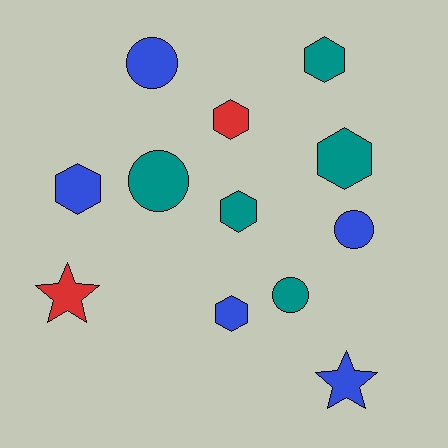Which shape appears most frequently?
Hexagon, with 6 objects.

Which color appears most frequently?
Teal, with 5 objects.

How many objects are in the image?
There are 12 objects.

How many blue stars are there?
There is 1 blue star.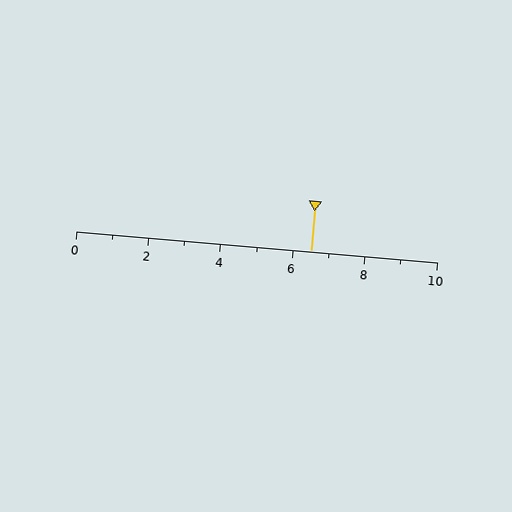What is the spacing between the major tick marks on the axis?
The major ticks are spaced 2 apart.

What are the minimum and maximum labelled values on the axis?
The axis runs from 0 to 10.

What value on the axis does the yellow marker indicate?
The marker indicates approximately 6.5.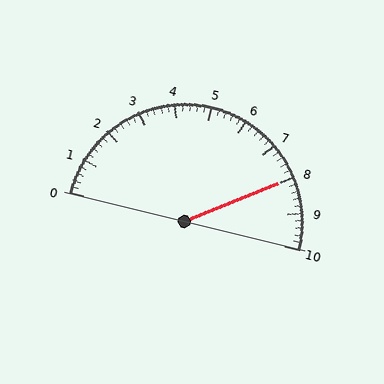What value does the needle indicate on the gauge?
The needle indicates approximately 8.0.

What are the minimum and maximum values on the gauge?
The gauge ranges from 0 to 10.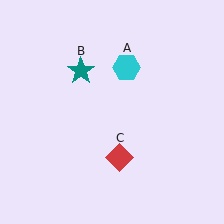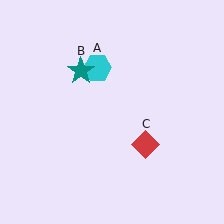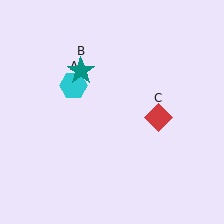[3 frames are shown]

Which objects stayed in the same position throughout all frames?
Teal star (object B) remained stationary.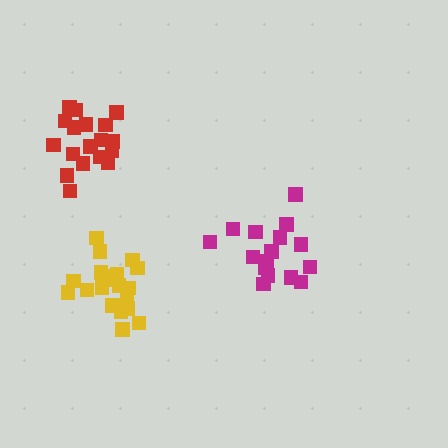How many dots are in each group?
Group 1: 20 dots, Group 2: 18 dots, Group 3: 17 dots (55 total).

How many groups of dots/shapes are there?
There are 3 groups.